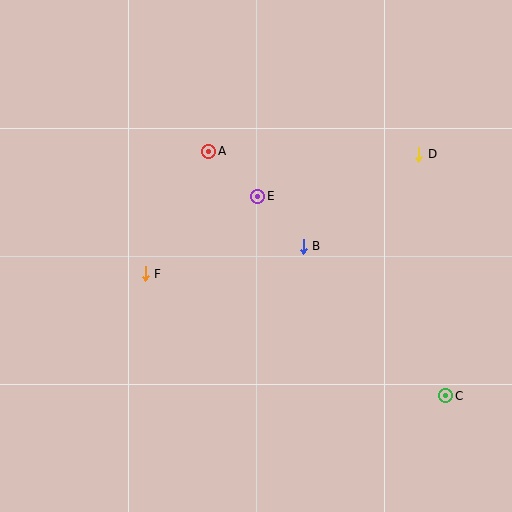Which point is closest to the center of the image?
Point B at (303, 246) is closest to the center.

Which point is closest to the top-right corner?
Point D is closest to the top-right corner.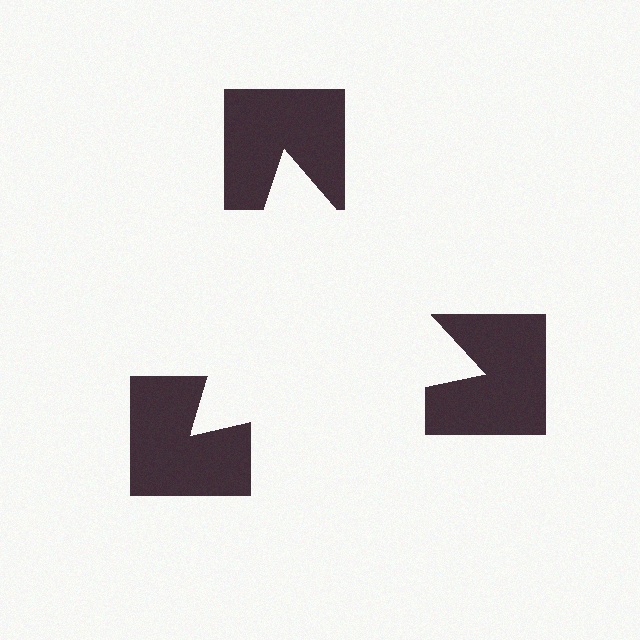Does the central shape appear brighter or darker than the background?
It typically appears slightly brighter than the background, even though no actual brightness change is drawn.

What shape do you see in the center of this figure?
An illusory triangle — its edges are inferred from the aligned wedge cuts in the notched squares, not physically drawn.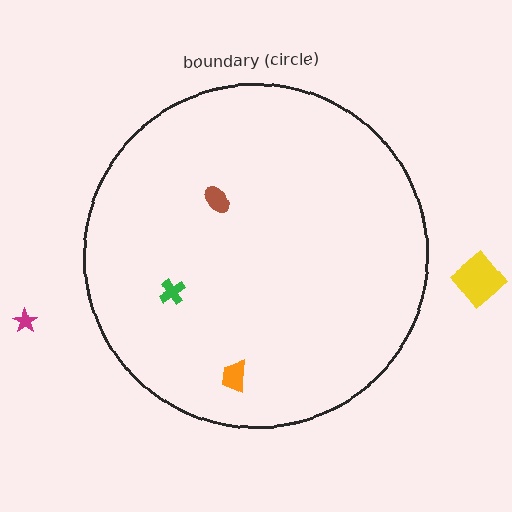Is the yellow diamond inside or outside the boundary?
Outside.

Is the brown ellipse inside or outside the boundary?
Inside.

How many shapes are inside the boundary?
3 inside, 2 outside.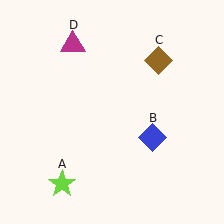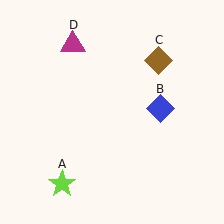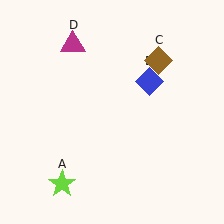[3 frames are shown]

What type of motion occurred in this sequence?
The blue diamond (object B) rotated counterclockwise around the center of the scene.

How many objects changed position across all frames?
1 object changed position: blue diamond (object B).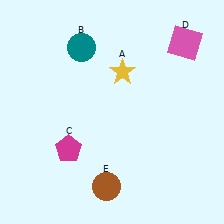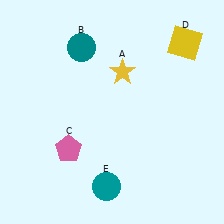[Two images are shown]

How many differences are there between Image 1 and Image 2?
There are 3 differences between the two images.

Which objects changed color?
C changed from magenta to pink. D changed from pink to yellow. E changed from brown to teal.